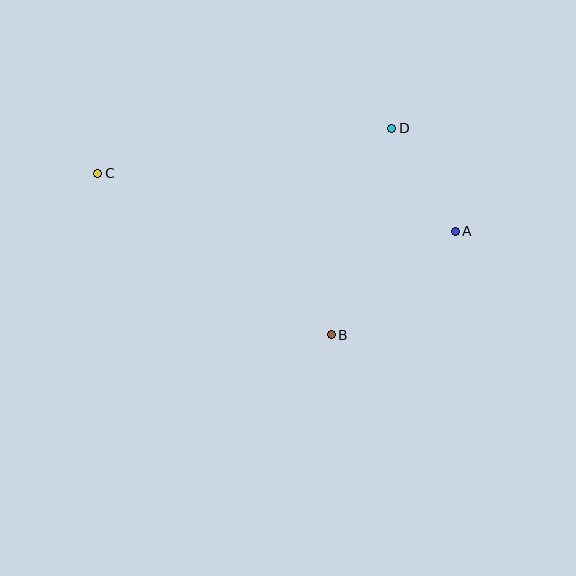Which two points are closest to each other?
Points A and D are closest to each other.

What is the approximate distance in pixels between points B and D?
The distance between B and D is approximately 216 pixels.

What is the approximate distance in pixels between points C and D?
The distance between C and D is approximately 297 pixels.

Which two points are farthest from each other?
Points A and C are farthest from each other.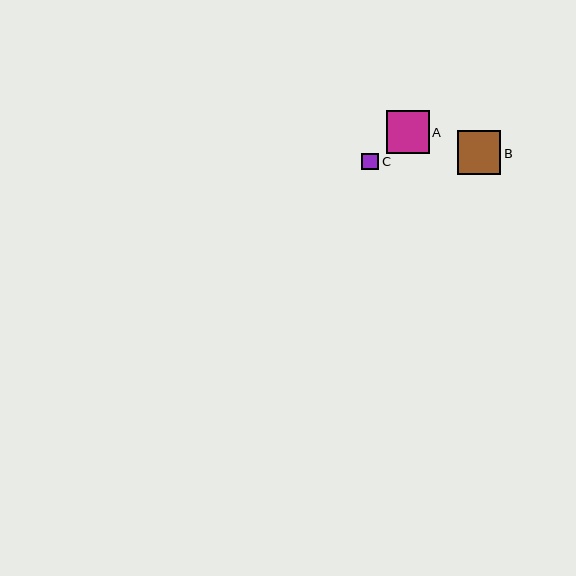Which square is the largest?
Square B is the largest with a size of approximately 43 pixels.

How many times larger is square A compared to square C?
Square A is approximately 2.6 times the size of square C.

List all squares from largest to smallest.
From largest to smallest: B, A, C.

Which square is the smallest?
Square C is the smallest with a size of approximately 17 pixels.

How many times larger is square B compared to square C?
Square B is approximately 2.6 times the size of square C.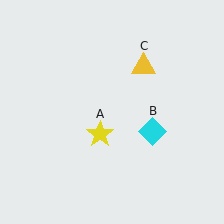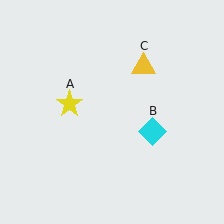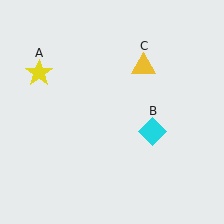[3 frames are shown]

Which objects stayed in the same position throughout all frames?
Cyan diamond (object B) and yellow triangle (object C) remained stationary.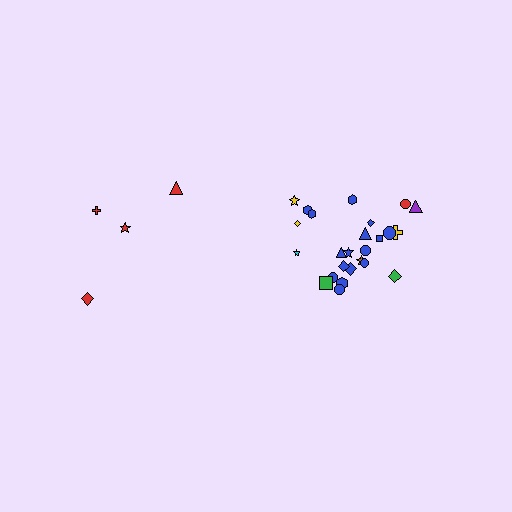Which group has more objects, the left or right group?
The right group.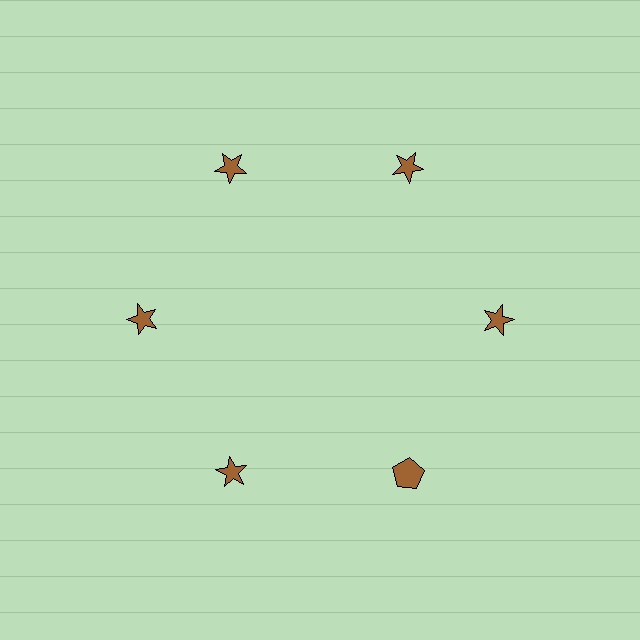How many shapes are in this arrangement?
There are 6 shapes arranged in a ring pattern.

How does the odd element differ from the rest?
It has a different shape: pentagon instead of star.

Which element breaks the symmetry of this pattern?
The brown pentagon at roughly the 5 o'clock position breaks the symmetry. All other shapes are brown stars.